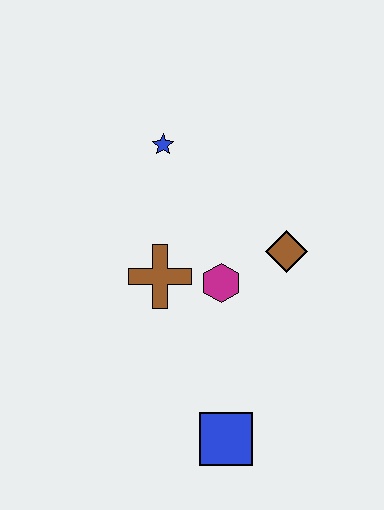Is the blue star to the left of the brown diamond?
Yes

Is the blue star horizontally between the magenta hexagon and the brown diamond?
No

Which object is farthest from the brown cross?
The blue square is farthest from the brown cross.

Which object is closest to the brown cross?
The magenta hexagon is closest to the brown cross.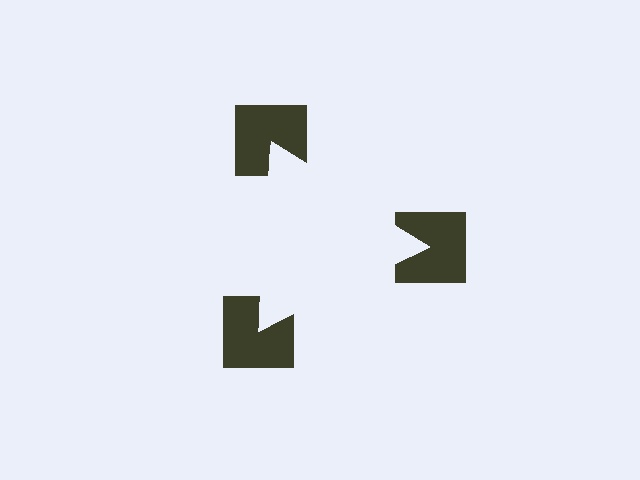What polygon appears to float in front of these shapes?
An illusory triangle — its edges are inferred from the aligned wedge cuts in the notched squares, not physically drawn.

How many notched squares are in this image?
There are 3 — one at each vertex of the illusory triangle.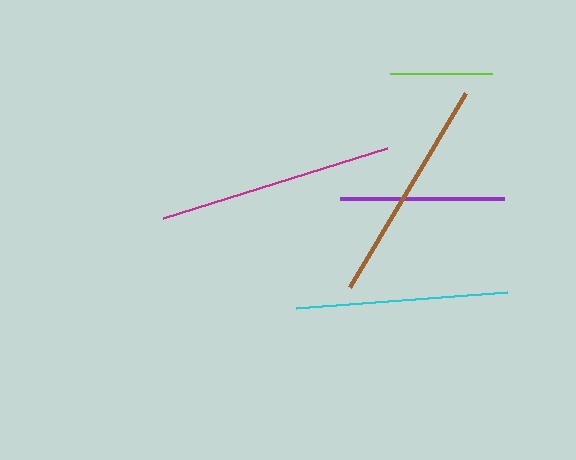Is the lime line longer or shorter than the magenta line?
The magenta line is longer than the lime line.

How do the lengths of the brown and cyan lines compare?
The brown and cyan lines are approximately the same length.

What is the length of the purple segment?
The purple segment is approximately 164 pixels long.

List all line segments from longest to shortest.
From longest to shortest: magenta, brown, cyan, purple, lime.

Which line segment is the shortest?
The lime line is the shortest at approximately 101 pixels.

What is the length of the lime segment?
The lime segment is approximately 101 pixels long.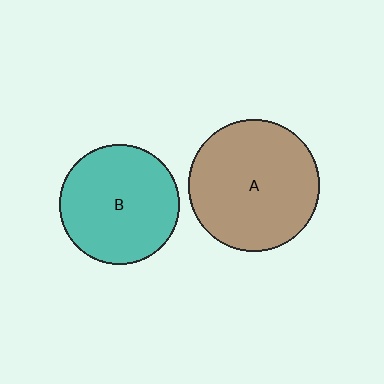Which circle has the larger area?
Circle A (brown).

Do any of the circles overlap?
No, none of the circles overlap.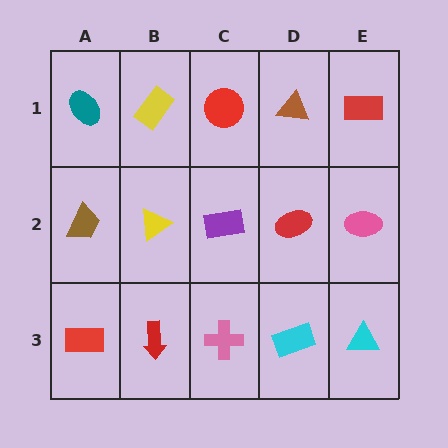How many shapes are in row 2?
5 shapes.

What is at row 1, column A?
A teal ellipse.